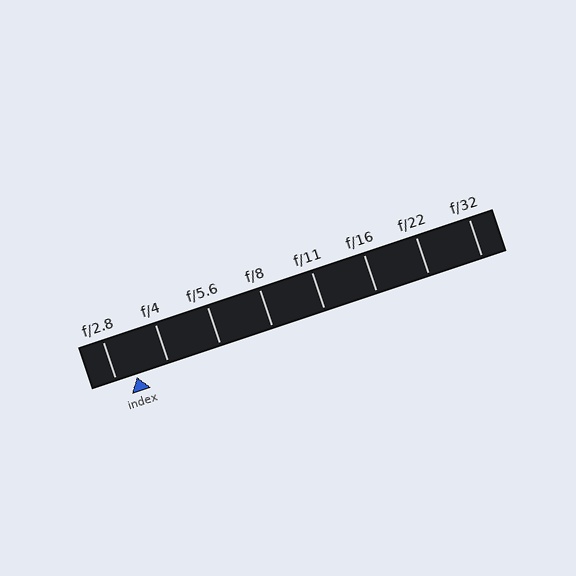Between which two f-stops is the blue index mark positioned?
The index mark is between f/2.8 and f/4.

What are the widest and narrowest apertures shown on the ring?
The widest aperture shown is f/2.8 and the narrowest is f/32.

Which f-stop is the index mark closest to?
The index mark is closest to f/2.8.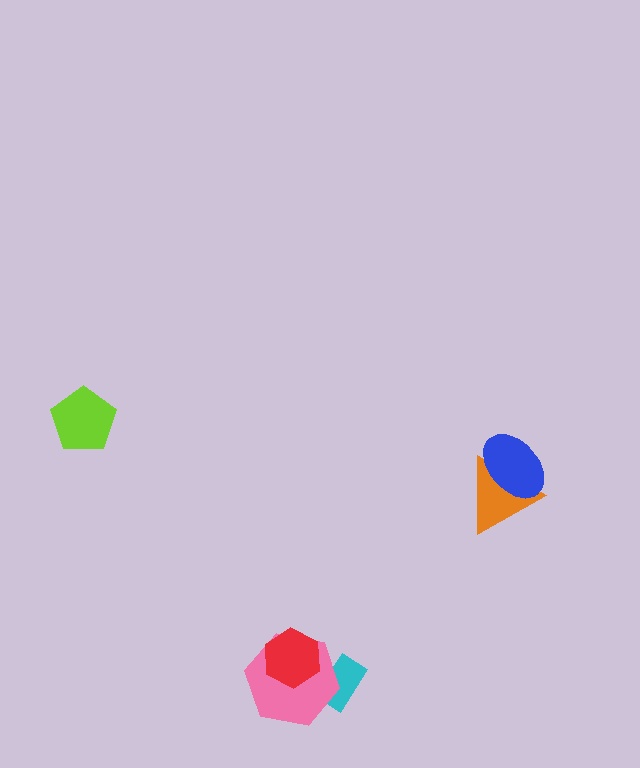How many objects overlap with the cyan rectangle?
1 object overlaps with the cyan rectangle.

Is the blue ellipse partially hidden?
No, no other shape covers it.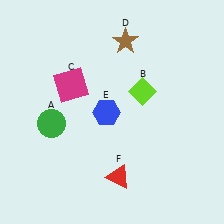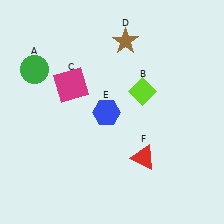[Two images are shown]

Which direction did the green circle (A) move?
The green circle (A) moved up.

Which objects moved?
The objects that moved are: the green circle (A), the red triangle (F).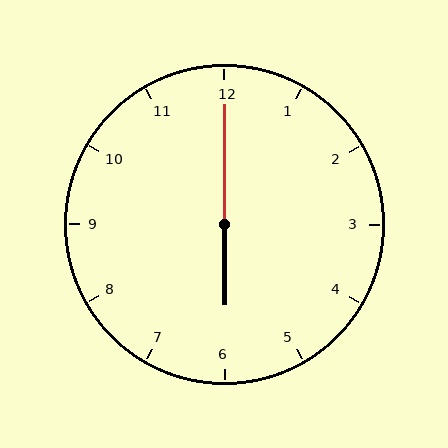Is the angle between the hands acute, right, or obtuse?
It is obtuse.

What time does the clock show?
6:00.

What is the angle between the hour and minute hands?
Approximately 180 degrees.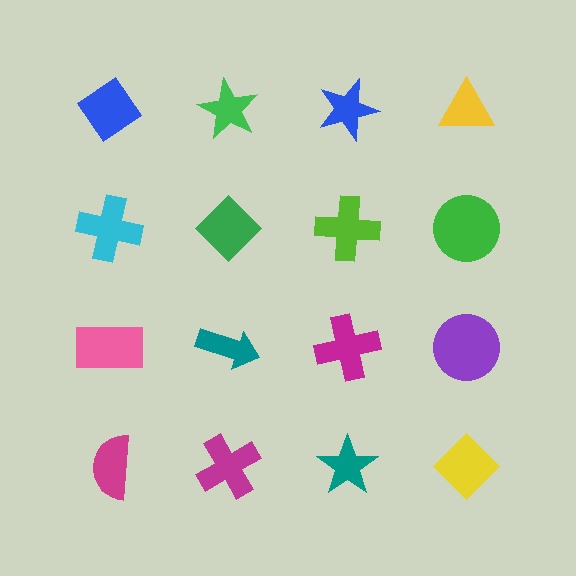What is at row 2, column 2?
A green diamond.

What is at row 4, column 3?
A teal star.